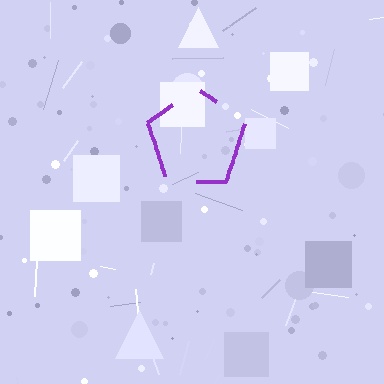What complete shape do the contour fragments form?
The contour fragments form a pentagon.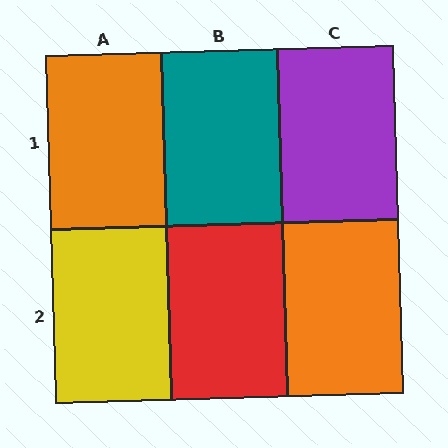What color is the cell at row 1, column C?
Purple.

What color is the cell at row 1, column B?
Teal.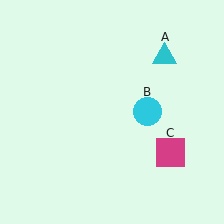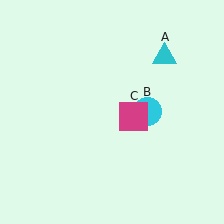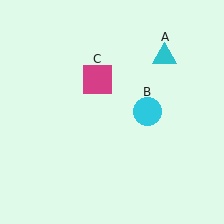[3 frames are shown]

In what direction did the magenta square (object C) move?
The magenta square (object C) moved up and to the left.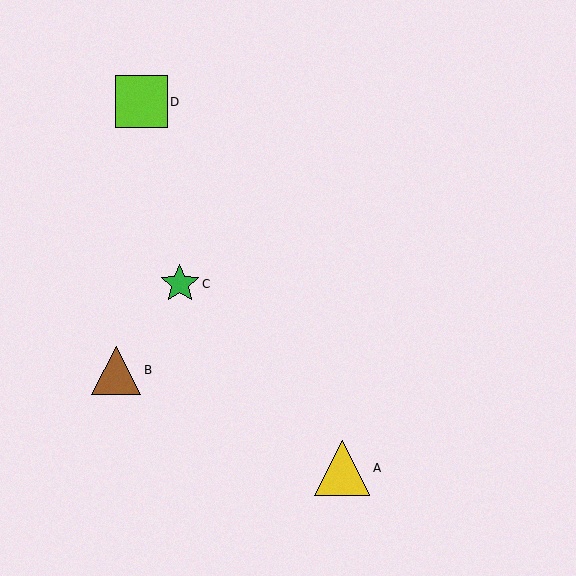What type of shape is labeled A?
Shape A is a yellow triangle.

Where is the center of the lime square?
The center of the lime square is at (141, 102).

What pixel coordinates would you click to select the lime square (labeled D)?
Click at (141, 102) to select the lime square D.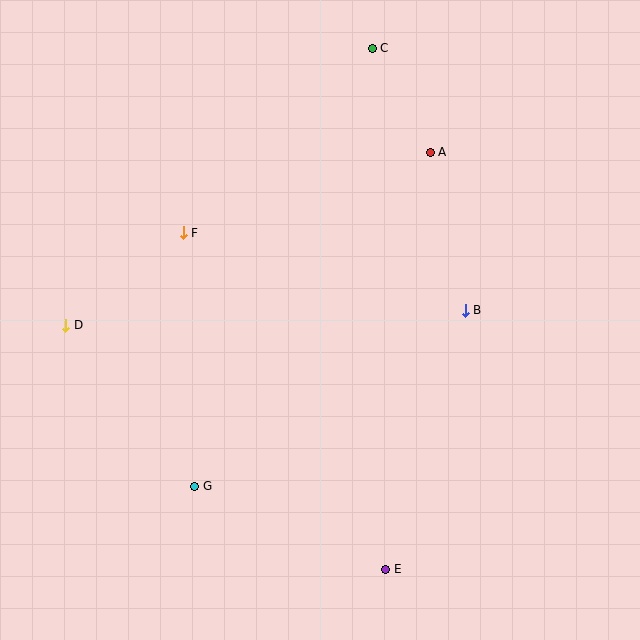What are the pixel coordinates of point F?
Point F is at (183, 233).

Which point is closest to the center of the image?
Point B at (465, 310) is closest to the center.